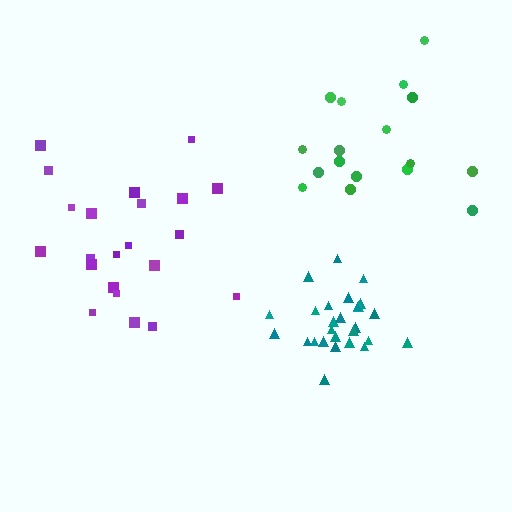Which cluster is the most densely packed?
Teal.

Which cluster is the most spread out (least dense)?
Purple.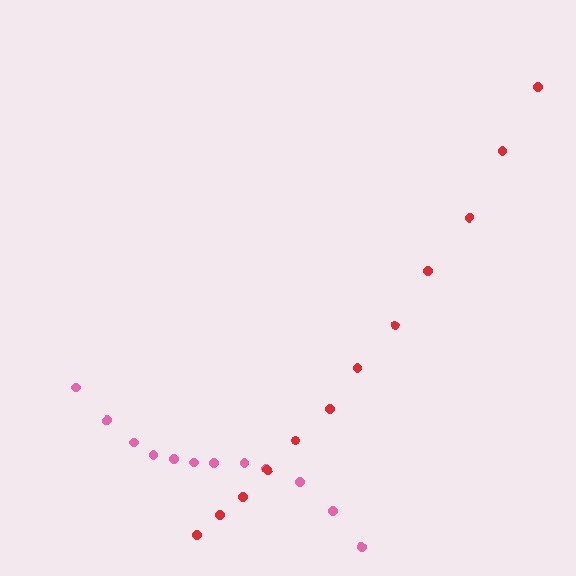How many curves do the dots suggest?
There are 2 distinct paths.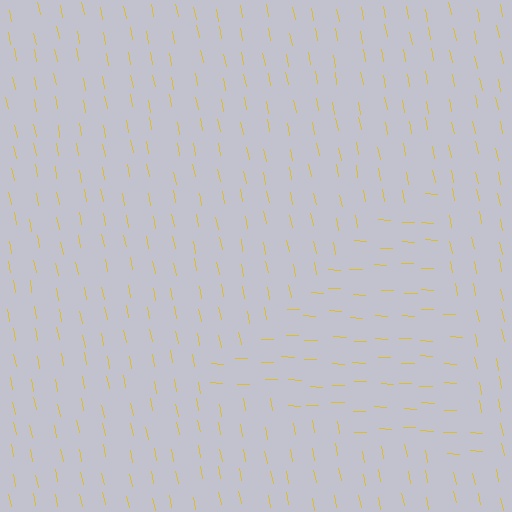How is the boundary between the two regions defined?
The boundary is defined purely by a change in line orientation (approximately 76 degrees difference). All lines are the same color and thickness.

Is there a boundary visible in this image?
Yes, there is a texture boundary formed by a change in line orientation.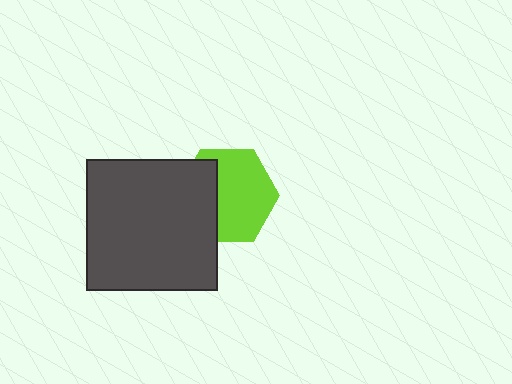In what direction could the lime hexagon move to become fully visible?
The lime hexagon could move right. That would shift it out from behind the dark gray square entirely.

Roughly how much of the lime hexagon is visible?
About half of it is visible (roughly 64%).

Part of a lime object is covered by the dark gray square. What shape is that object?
It is a hexagon.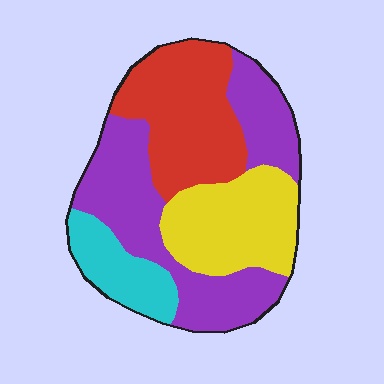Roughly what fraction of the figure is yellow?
Yellow takes up about one quarter (1/4) of the figure.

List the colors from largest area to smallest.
From largest to smallest: purple, red, yellow, cyan.